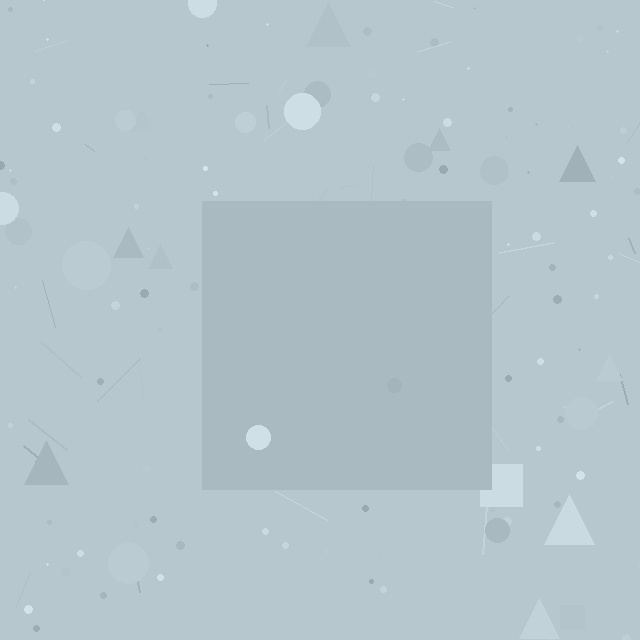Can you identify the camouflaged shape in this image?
The camouflaged shape is a square.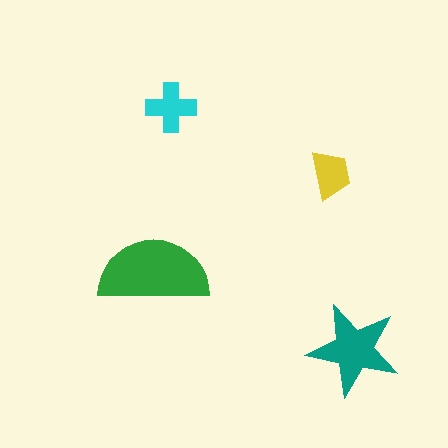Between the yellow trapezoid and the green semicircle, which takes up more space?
The green semicircle.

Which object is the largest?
The green semicircle.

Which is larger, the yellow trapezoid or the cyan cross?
The cyan cross.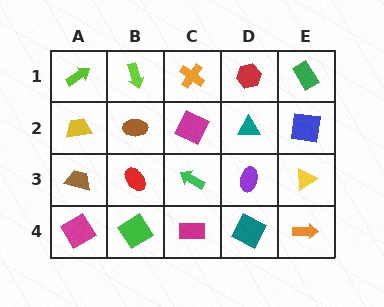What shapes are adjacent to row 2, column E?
A green rectangle (row 1, column E), a yellow triangle (row 3, column E), a teal triangle (row 2, column D).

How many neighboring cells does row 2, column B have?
4.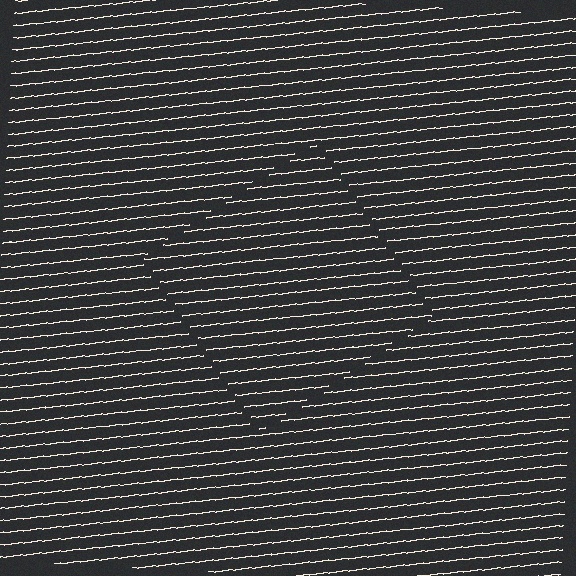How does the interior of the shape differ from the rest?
The interior of the shape contains the same grating, shifted by half a period — the contour is defined by the phase discontinuity where line-ends from the inner and outer gratings abut.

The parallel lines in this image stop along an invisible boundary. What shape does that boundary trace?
An illusory square. The interior of the shape contains the same grating, shifted by half a period — the contour is defined by the phase discontinuity where line-ends from the inner and outer gratings abut.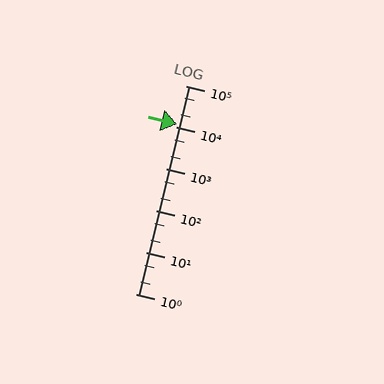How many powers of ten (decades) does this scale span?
The scale spans 5 decades, from 1 to 100000.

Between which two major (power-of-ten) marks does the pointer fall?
The pointer is between 10000 and 100000.